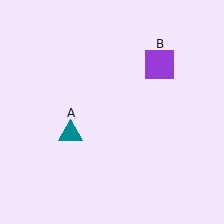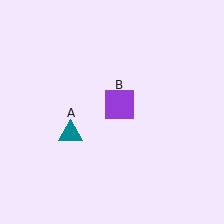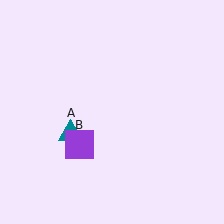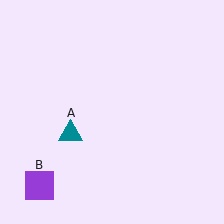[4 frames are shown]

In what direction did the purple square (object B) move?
The purple square (object B) moved down and to the left.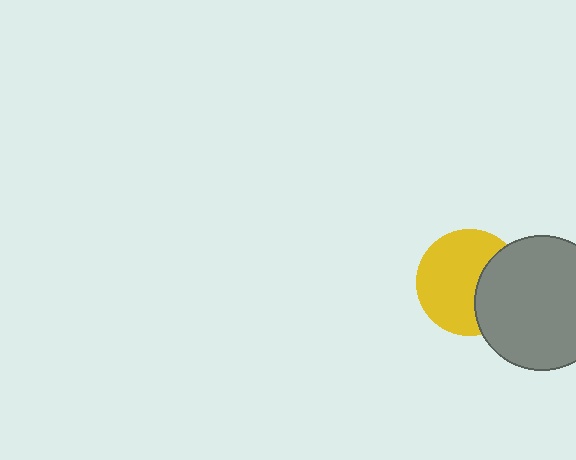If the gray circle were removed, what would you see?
You would see the complete yellow circle.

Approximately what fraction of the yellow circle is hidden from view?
Roughly 34% of the yellow circle is hidden behind the gray circle.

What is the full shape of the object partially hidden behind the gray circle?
The partially hidden object is a yellow circle.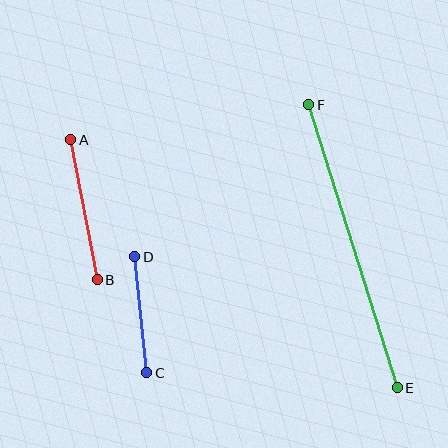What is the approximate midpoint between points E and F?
The midpoint is at approximately (353, 246) pixels.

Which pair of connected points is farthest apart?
Points E and F are farthest apart.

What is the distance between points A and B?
The distance is approximately 142 pixels.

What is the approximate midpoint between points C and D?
The midpoint is at approximately (141, 315) pixels.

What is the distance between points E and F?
The distance is approximately 296 pixels.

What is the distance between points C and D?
The distance is approximately 117 pixels.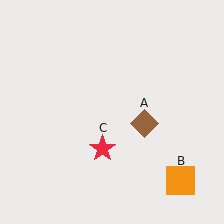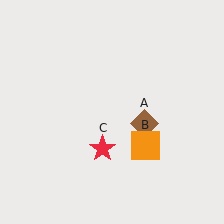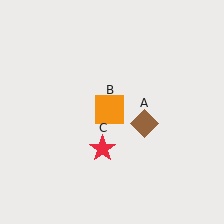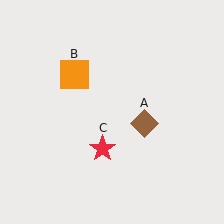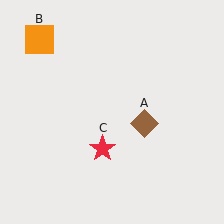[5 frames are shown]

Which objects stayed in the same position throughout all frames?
Brown diamond (object A) and red star (object C) remained stationary.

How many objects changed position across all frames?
1 object changed position: orange square (object B).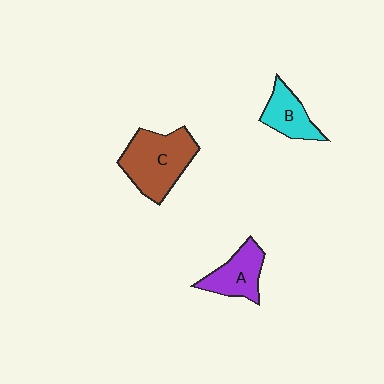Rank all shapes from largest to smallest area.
From largest to smallest: C (brown), A (purple), B (cyan).